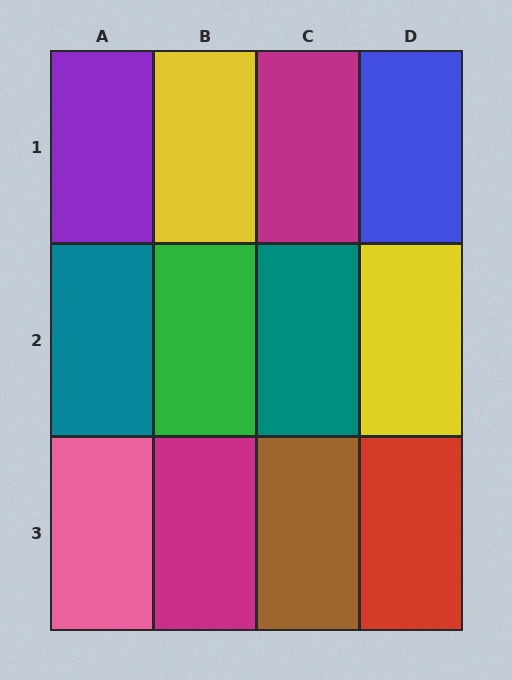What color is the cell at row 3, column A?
Pink.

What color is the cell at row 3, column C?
Brown.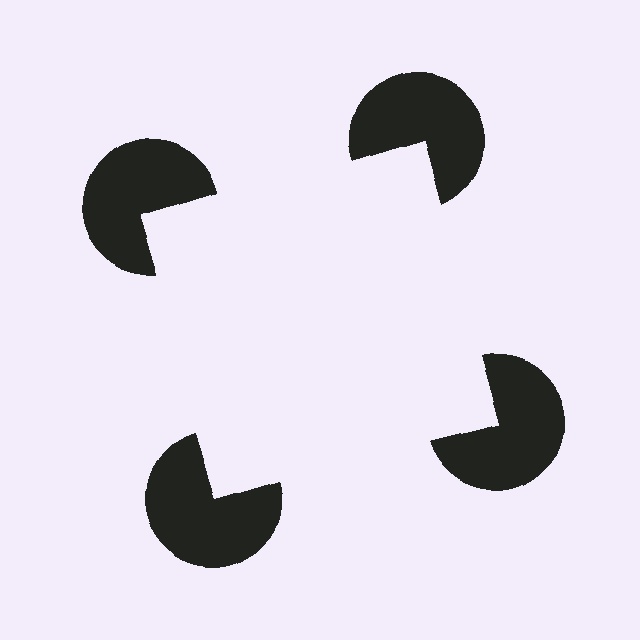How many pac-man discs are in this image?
There are 4 — one at each vertex of the illusory square.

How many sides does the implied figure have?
4 sides.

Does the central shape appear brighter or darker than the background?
It typically appears slightly brighter than the background, even though no actual brightness change is drawn.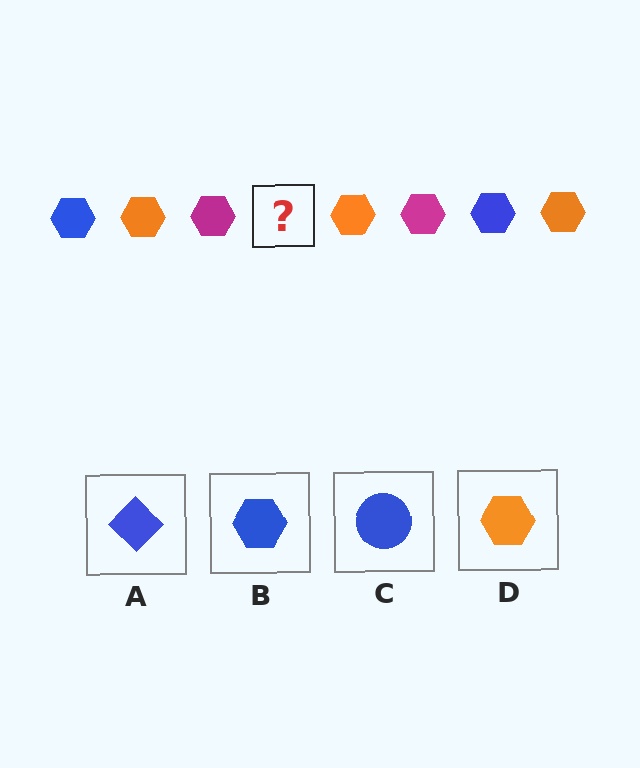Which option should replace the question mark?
Option B.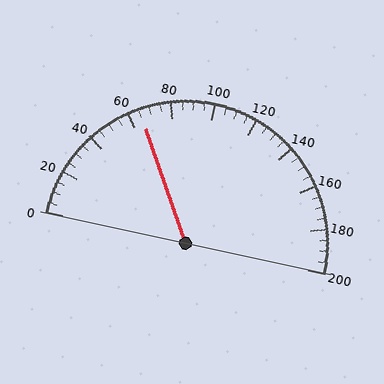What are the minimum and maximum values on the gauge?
The gauge ranges from 0 to 200.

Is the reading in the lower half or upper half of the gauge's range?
The reading is in the lower half of the range (0 to 200).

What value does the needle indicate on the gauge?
The needle indicates approximately 65.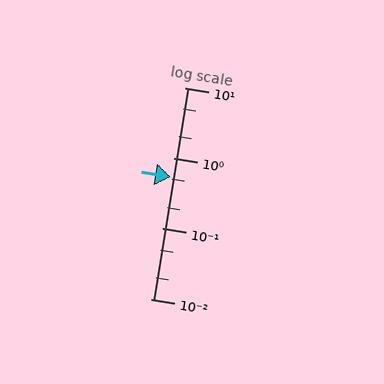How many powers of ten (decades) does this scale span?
The scale spans 3 decades, from 0.01 to 10.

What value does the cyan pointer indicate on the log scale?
The pointer indicates approximately 0.54.